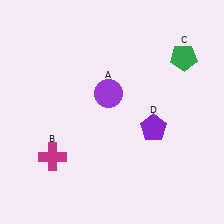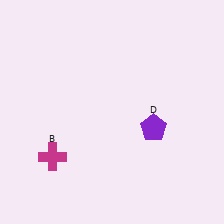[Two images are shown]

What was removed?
The green pentagon (C), the purple circle (A) were removed in Image 2.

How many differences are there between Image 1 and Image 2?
There are 2 differences between the two images.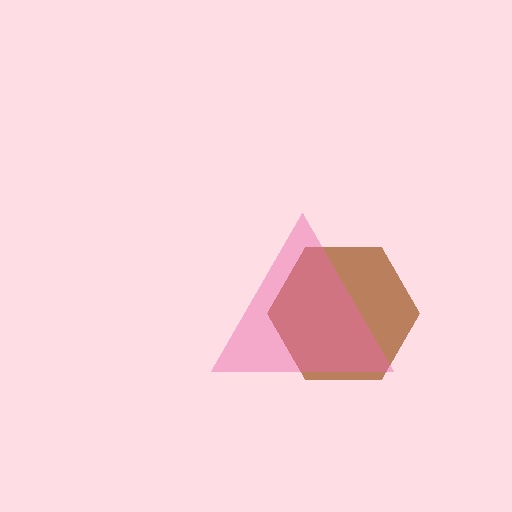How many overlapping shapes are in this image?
There are 2 overlapping shapes in the image.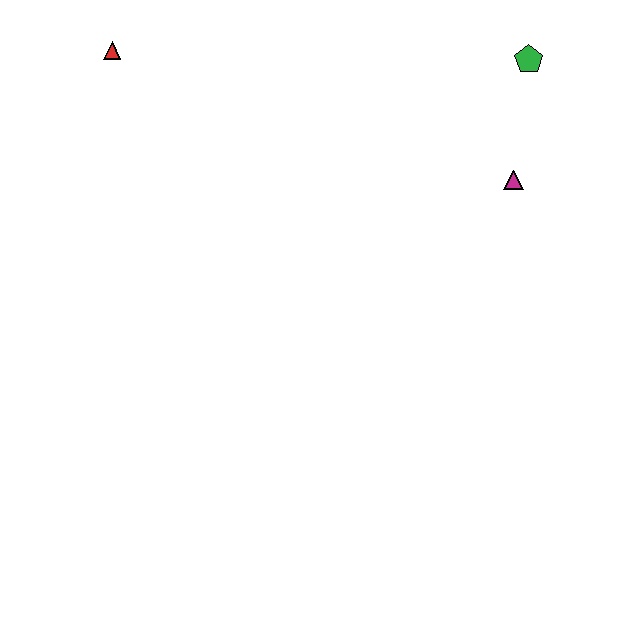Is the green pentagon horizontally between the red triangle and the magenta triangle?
No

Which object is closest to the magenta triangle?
The green pentagon is closest to the magenta triangle.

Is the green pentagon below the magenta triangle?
No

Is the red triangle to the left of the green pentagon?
Yes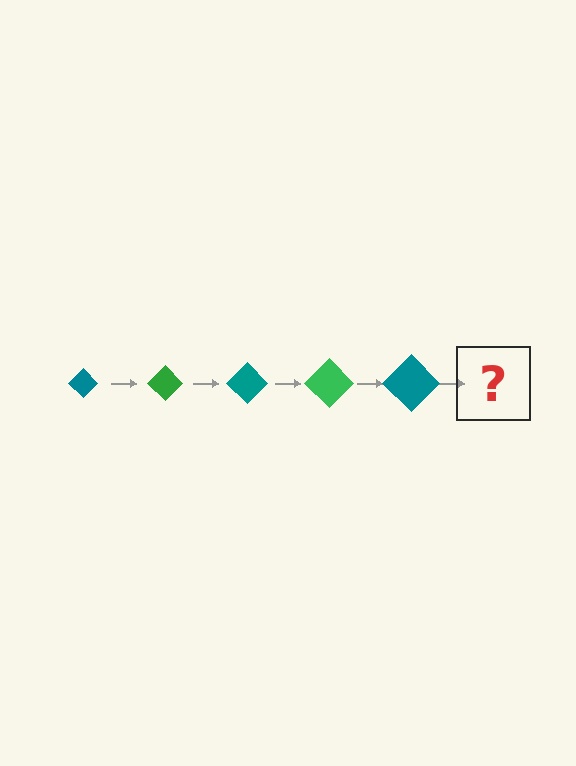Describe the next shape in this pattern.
It should be a green diamond, larger than the previous one.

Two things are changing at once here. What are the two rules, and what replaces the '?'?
The two rules are that the diamond grows larger each step and the color cycles through teal and green. The '?' should be a green diamond, larger than the previous one.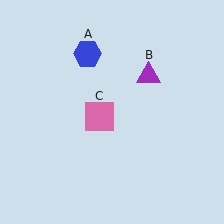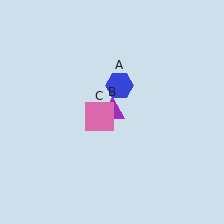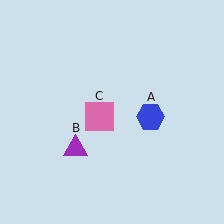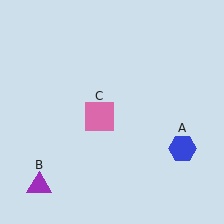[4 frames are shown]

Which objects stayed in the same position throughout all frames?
Pink square (object C) remained stationary.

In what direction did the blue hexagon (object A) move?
The blue hexagon (object A) moved down and to the right.